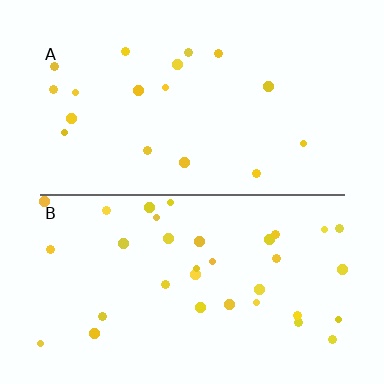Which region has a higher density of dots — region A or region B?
B (the bottom).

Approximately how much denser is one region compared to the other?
Approximately 1.9× — region B over region A.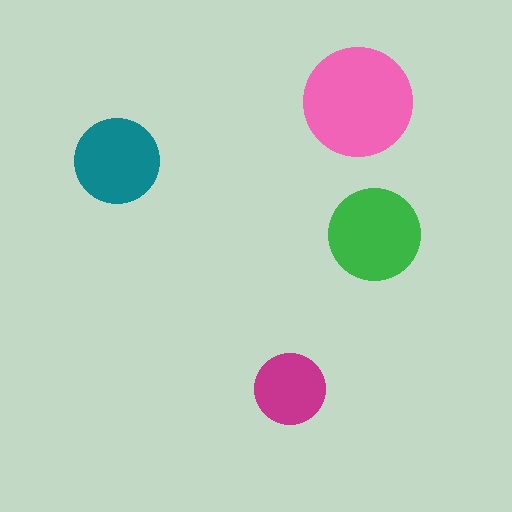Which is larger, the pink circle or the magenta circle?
The pink one.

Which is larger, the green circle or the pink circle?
The pink one.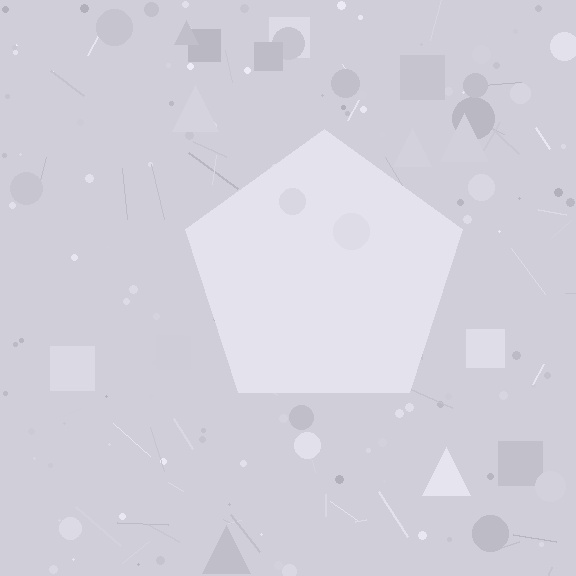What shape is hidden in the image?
A pentagon is hidden in the image.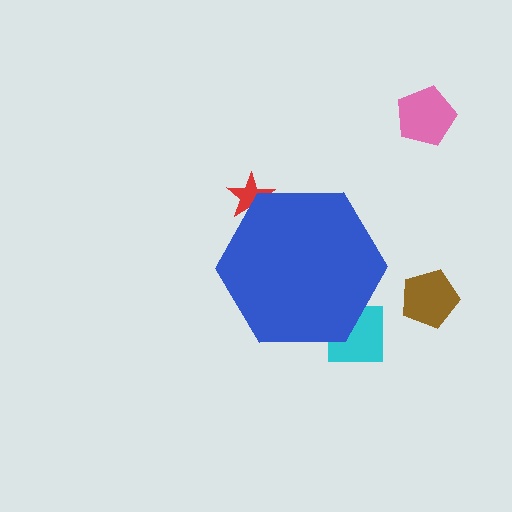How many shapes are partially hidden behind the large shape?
2 shapes are partially hidden.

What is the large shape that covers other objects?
A blue hexagon.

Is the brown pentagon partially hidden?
No, the brown pentagon is fully visible.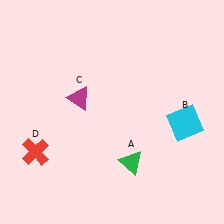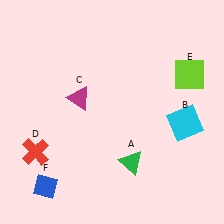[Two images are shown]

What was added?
A lime square (E), a blue diamond (F) were added in Image 2.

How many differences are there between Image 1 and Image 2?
There are 2 differences between the two images.